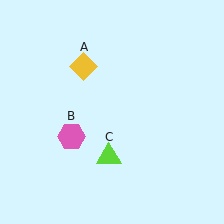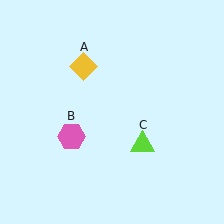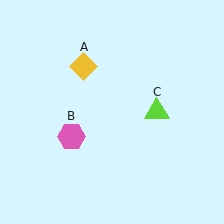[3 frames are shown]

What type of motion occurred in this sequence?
The lime triangle (object C) rotated counterclockwise around the center of the scene.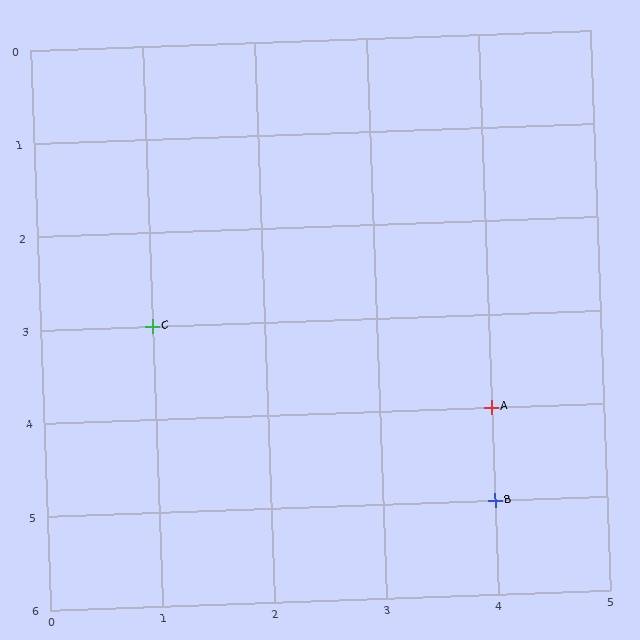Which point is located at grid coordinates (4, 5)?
Point B is at (4, 5).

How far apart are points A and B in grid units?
Points A and B are 1 row apart.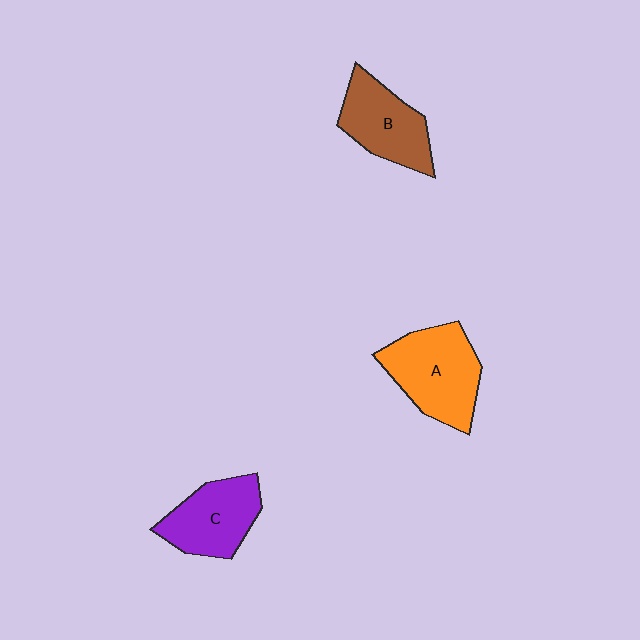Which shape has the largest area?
Shape A (orange).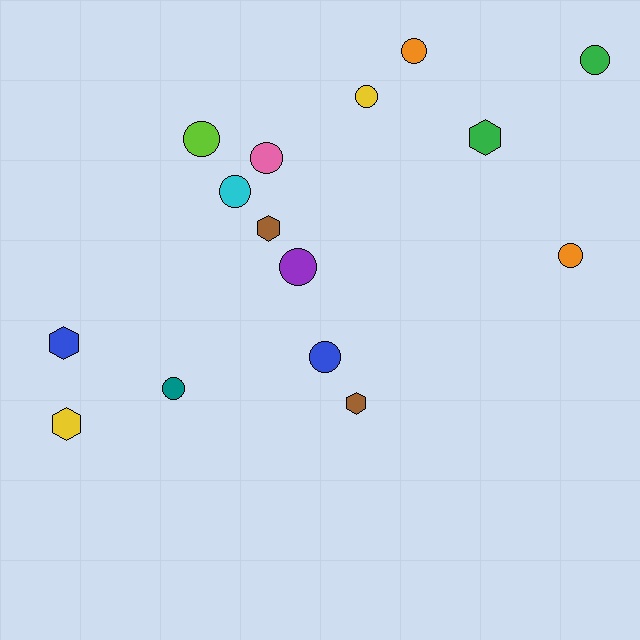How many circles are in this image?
There are 10 circles.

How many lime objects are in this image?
There is 1 lime object.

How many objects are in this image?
There are 15 objects.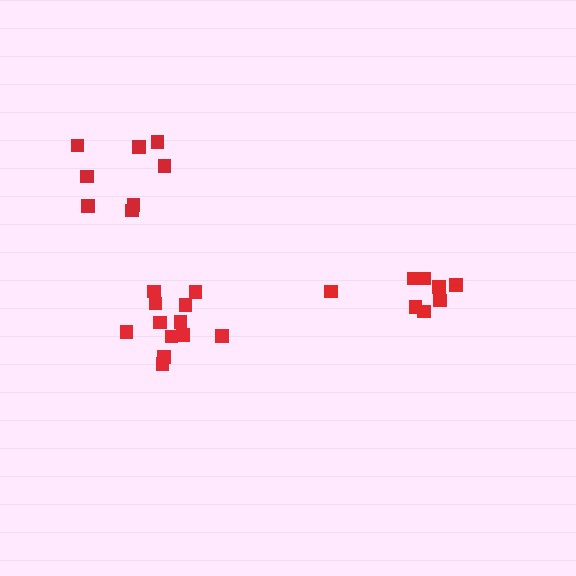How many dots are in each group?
Group 1: 8 dots, Group 2: 8 dots, Group 3: 12 dots (28 total).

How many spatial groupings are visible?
There are 3 spatial groupings.